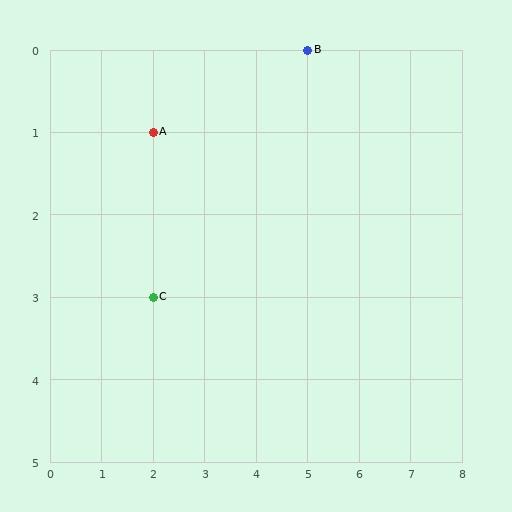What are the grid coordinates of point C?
Point C is at grid coordinates (2, 3).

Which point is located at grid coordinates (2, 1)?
Point A is at (2, 1).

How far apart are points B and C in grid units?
Points B and C are 3 columns and 3 rows apart (about 4.2 grid units diagonally).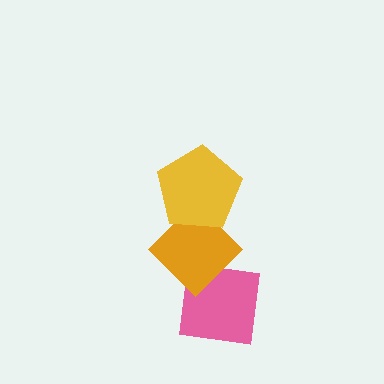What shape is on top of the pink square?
The orange diamond is on top of the pink square.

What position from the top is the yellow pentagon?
The yellow pentagon is 1st from the top.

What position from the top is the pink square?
The pink square is 3rd from the top.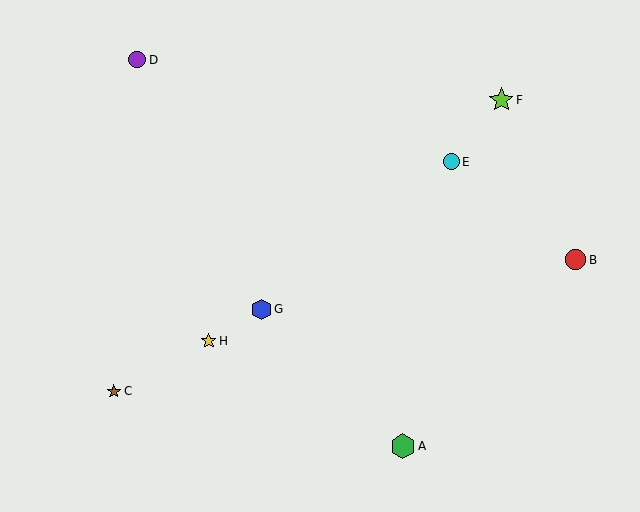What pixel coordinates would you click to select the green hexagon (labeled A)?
Click at (403, 446) to select the green hexagon A.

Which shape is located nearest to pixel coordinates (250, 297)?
The blue hexagon (labeled G) at (261, 309) is nearest to that location.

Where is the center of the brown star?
The center of the brown star is at (114, 391).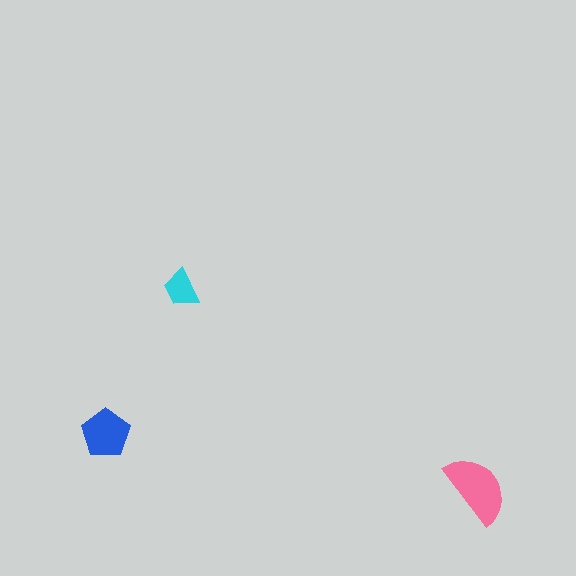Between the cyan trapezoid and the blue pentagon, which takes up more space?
The blue pentagon.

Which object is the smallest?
The cyan trapezoid.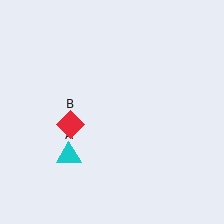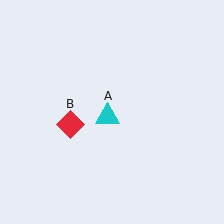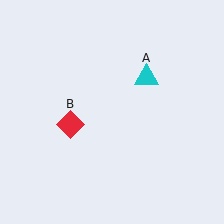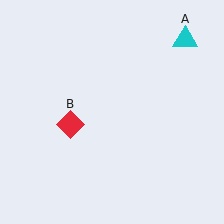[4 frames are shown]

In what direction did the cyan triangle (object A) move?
The cyan triangle (object A) moved up and to the right.